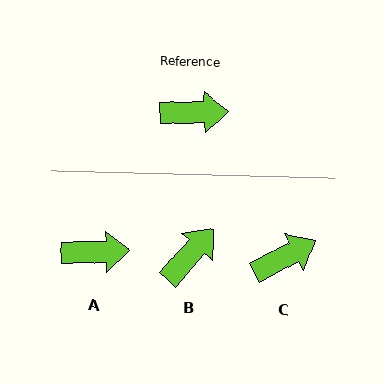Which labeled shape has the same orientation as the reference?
A.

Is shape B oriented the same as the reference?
No, it is off by about 47 degrees.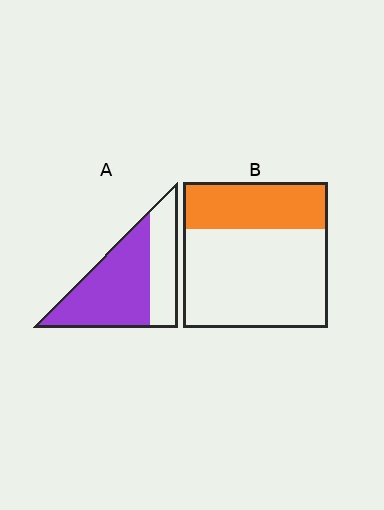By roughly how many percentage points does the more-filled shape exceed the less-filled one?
By roughly 35 percentage points (A over B).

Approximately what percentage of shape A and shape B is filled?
A is approximately 65% and B is approximately 30%.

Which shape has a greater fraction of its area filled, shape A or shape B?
Shape A.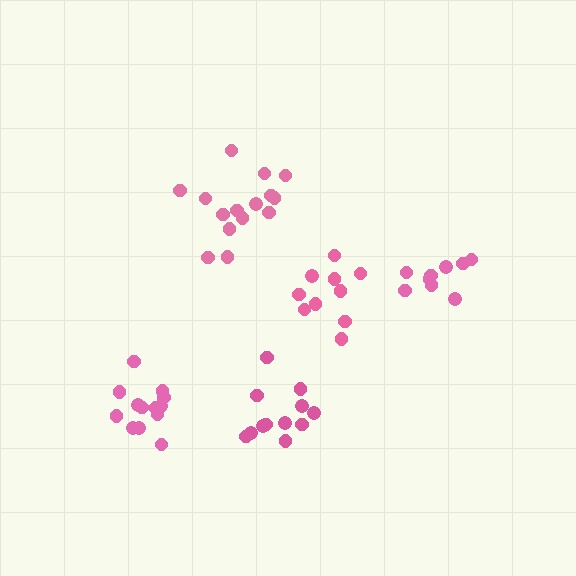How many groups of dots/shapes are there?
There are 5 groups.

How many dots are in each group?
Group 1: 15 dots, Group 2: 10 dots, Group 3: 12 dots, Group 4: 14 dots, Group 5: 9 dots (60 total).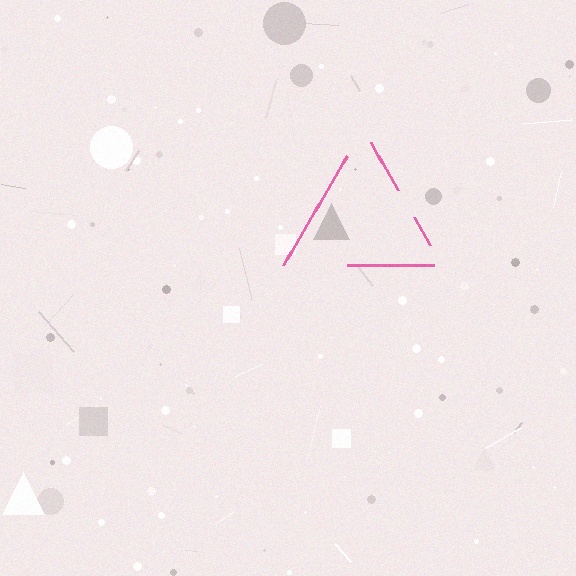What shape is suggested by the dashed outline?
The dashed outline suggests a triangle.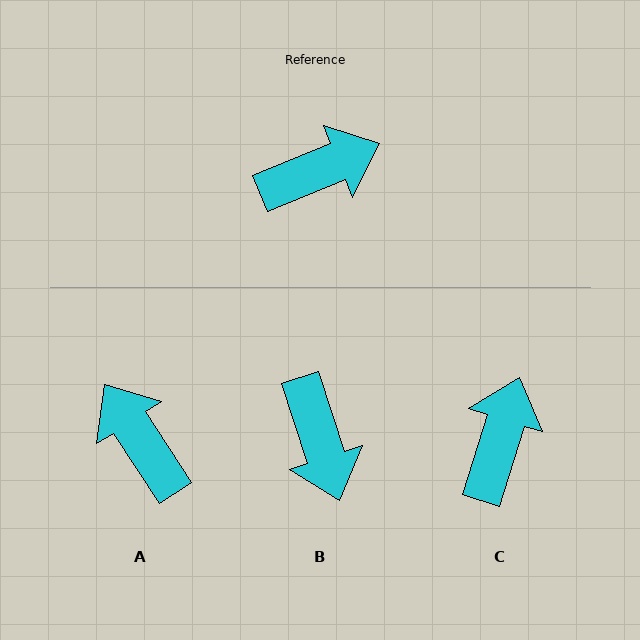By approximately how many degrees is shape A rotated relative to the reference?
Approximately 100 degrees counter-clockwise.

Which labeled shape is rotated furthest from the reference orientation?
A, about 100 degrees away.